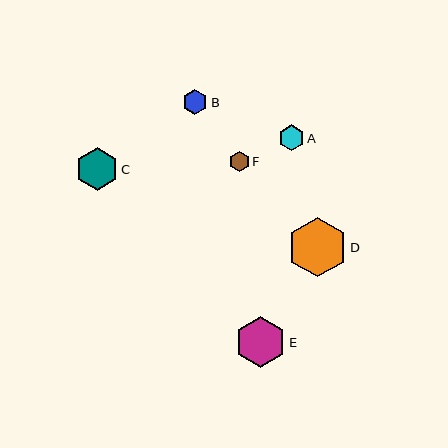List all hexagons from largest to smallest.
From largest to smallest: D, E, C, A, B, F.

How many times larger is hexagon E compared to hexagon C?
Hexagon E is approximately 1.2 times the size of hexagon C.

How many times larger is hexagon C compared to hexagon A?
Hexagon C is approximately 1.6 times the size of hexagon A.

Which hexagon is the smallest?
Hexagon F is the smallest with a size of approximately 20 pixels.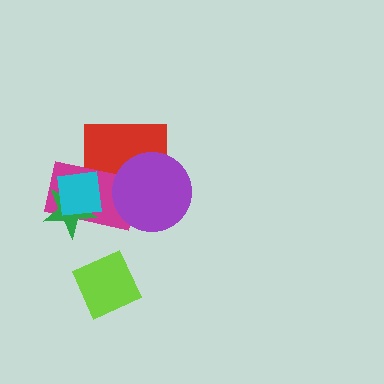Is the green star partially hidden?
Yes, it is partially covered by another shape.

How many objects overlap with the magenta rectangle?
4 objects overlap with the magenta rectangle.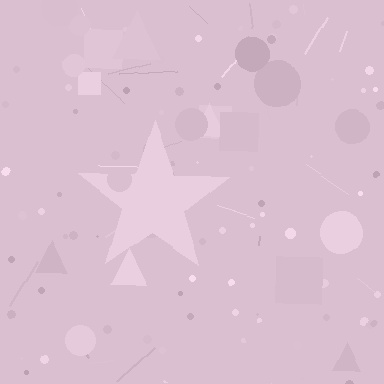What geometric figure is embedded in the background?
A star is embedded in the background.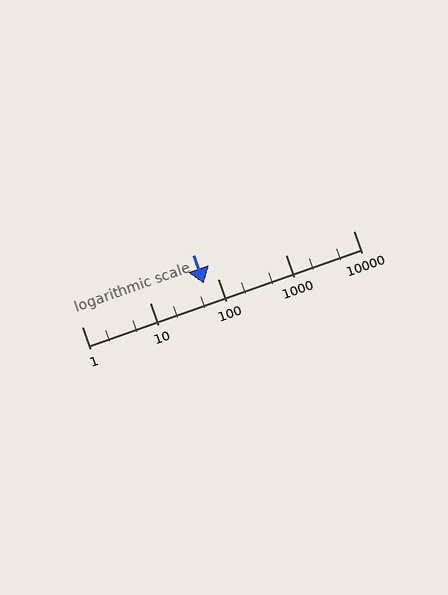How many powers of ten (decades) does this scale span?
The scale spans 4 decades, from 1 to 10000.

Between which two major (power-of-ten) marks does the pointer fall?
The pointer is between 10 and 100.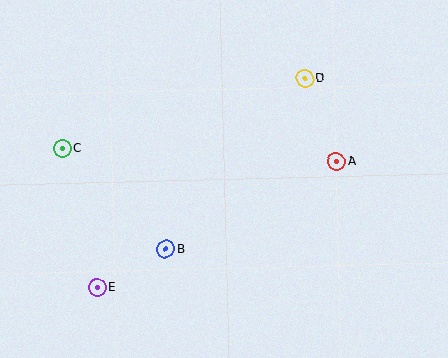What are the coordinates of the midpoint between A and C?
The midpoint between A and C is at (199, 155).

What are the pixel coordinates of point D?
Point D is at (305, 78).